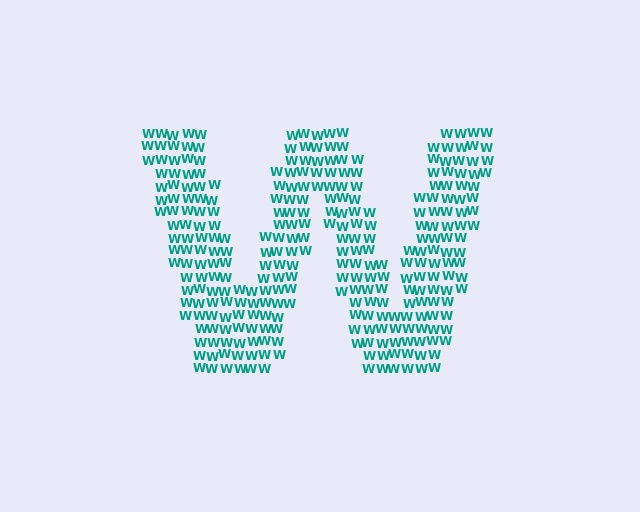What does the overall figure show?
The overall figure shows the letter W.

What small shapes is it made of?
It is made of small letter W's.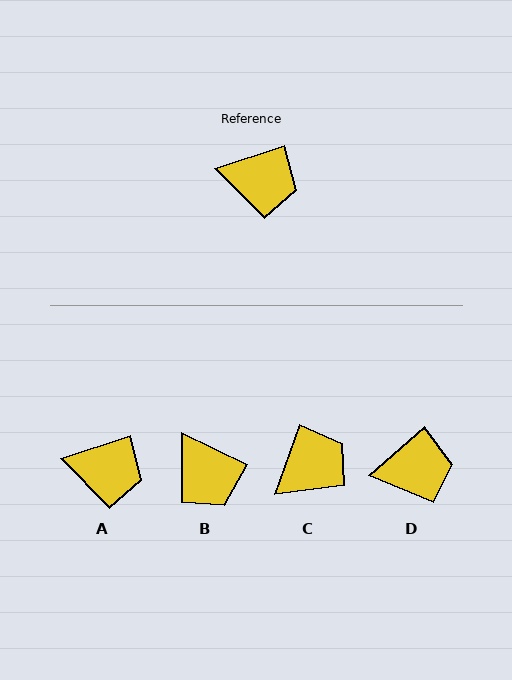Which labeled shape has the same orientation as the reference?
A.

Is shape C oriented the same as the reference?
No, it is off by about 52 degrees.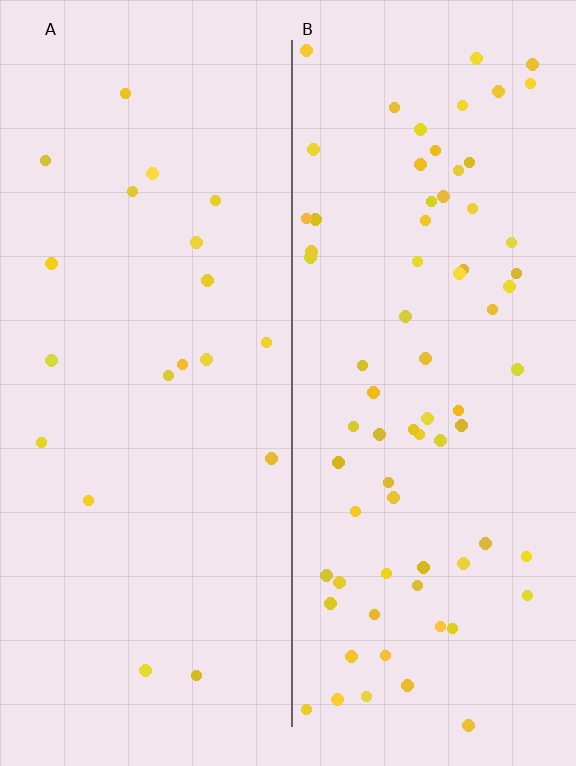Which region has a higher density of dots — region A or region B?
B (the right).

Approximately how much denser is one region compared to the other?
Approximately 3.7× — region B over region A.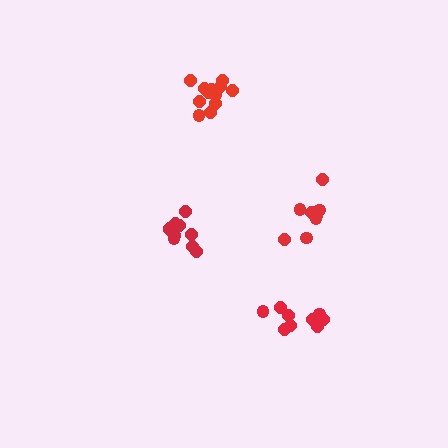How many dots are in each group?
Group 1: 9 dots, Group 2: 10 dots, Group 3: 12 dots, Group 4: 8 dots (39 total).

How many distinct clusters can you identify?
There are 4 distinct clusters.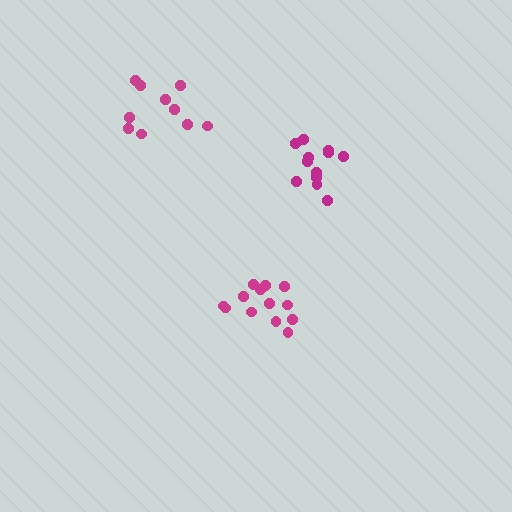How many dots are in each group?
Group 1: 13 dots, Group 2: 10 dots, Group 3: 12 dots (35 total).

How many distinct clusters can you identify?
There are 3 distinct clusters.